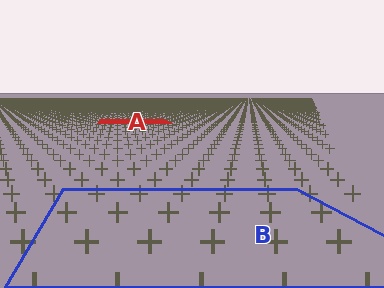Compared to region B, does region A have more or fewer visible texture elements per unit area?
Region A has more texture elements per unit area — they are packed more densely because it is farther away.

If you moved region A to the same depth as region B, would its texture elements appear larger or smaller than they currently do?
They would appear larger. At a closer depth, the same texture elements are projected at a bigger on-screen size.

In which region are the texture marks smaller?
The texture marks are smaller in region A, because it is farther away.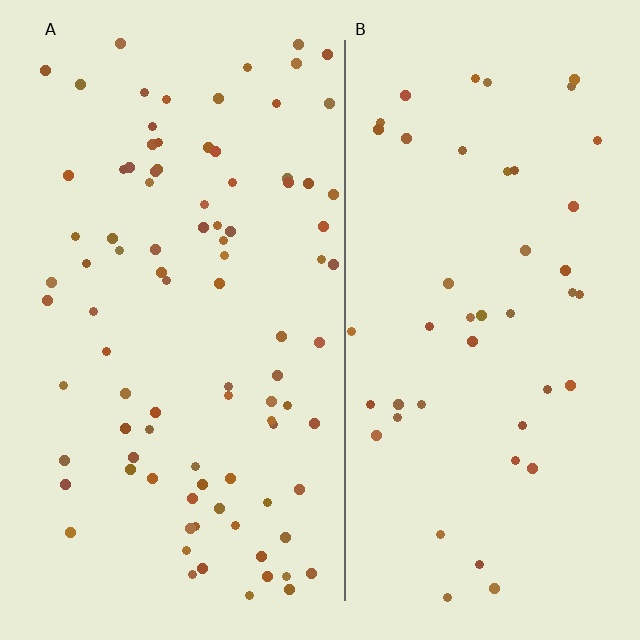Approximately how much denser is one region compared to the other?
Approximately 2.0× — region A over region B.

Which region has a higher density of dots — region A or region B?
A (the left).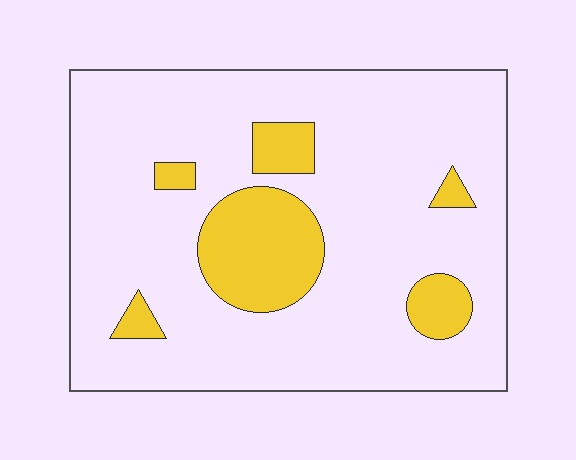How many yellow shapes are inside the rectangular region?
6.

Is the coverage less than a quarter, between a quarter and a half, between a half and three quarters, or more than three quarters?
Less than a quarter.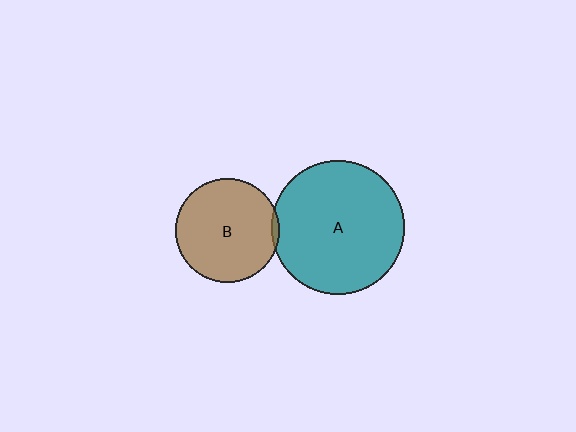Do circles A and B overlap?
Yes.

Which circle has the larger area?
Circle A (teal).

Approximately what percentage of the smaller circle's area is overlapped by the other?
Approximately 5%.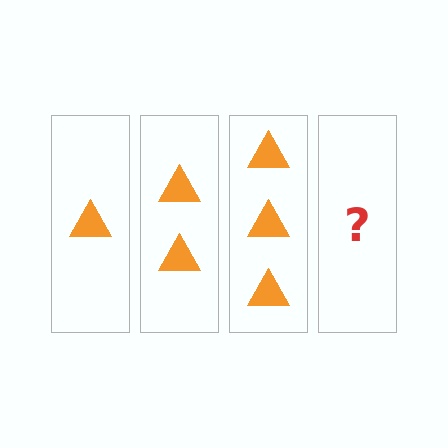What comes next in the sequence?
The next element should be 4 triangles.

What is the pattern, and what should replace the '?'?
The pattern is that each step adds one more triangle. The '?' should be 4 triangles.